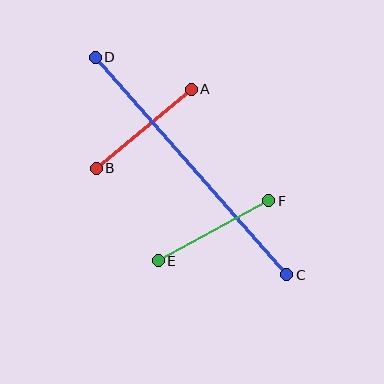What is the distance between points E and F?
The distance is approximately 126 pixels.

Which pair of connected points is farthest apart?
Points C and D are farthest apart.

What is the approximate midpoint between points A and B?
The midpoint is at approximately (144, 129) pixels.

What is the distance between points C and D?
The distance is approximately 290 pixels.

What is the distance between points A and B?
The distance is approximately 124 pixels.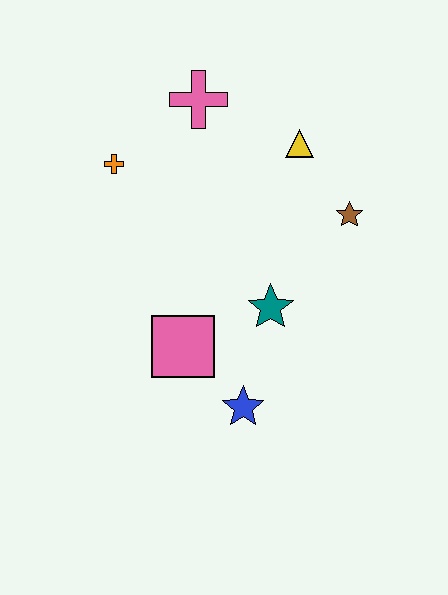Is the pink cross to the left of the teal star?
Yes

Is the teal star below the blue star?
No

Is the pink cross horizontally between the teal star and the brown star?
No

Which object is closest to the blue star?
The pink square is closest to the blue star.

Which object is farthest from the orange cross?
The blue star is farthest from the orange cross.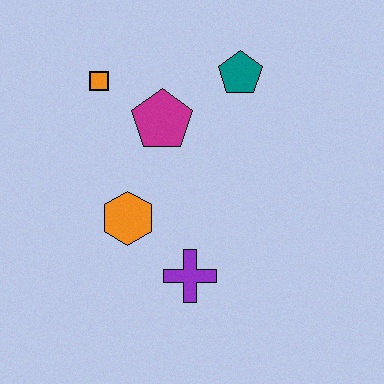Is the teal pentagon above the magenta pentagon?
Yes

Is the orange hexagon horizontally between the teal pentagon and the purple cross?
No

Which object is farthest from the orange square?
The purple cross is farthest from the orange square.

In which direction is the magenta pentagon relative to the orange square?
The magenta pentagon is to the right of the orange square.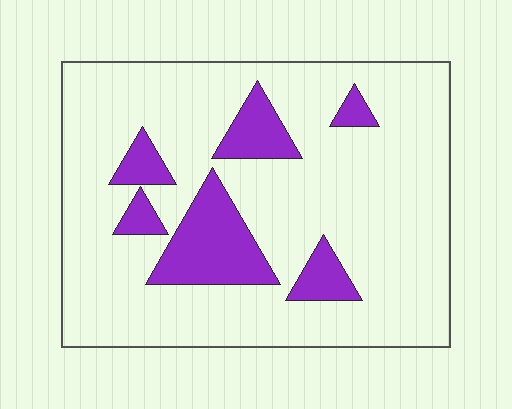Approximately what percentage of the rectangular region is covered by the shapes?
Approximately 15%.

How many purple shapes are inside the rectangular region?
6.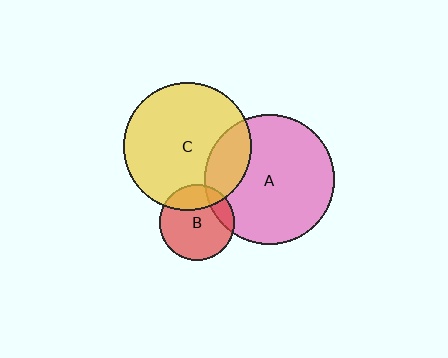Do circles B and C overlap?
Yes.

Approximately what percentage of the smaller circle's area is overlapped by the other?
Approximately 25%.